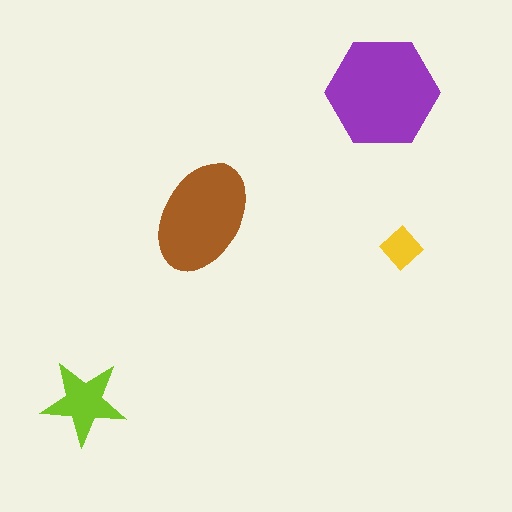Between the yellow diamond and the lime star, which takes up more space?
The lime star.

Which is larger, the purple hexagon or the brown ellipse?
The purple hexagon.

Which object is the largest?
The purple hexagon.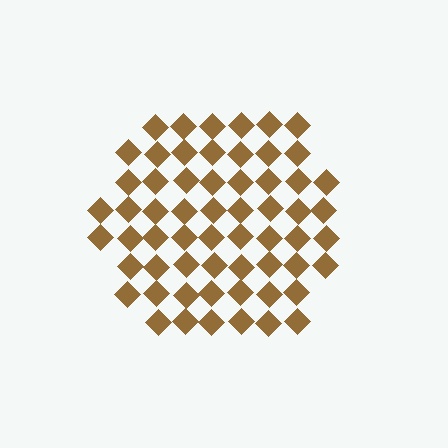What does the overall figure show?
The overall figure shows a hexagon.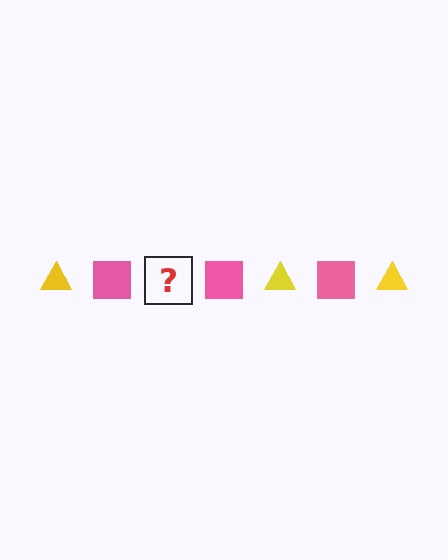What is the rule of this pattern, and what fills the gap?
The rule is that the pattern alternates between yellow triangle and pink square. The gap should be filled with a yellow triangle.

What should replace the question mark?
The question mark should be replaced with a yellow triangle.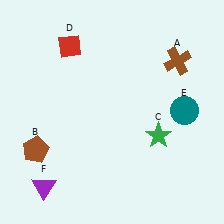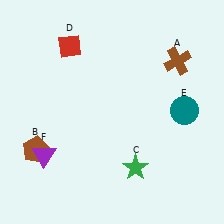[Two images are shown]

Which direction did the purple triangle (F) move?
The purple triangle (F) moved up.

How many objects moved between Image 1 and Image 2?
2 objects moved between the two images.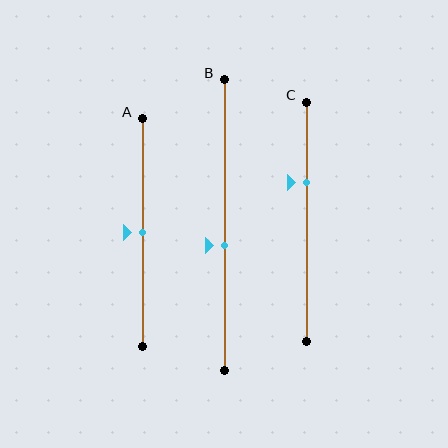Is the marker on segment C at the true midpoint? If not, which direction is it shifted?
No, the marker on segment C is shifted upward by about 16% of the segment length.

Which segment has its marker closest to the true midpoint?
Segment A has its marker closest to the true midpoint.